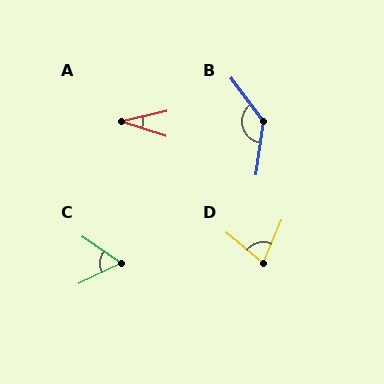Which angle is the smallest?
A, at approximately 30 degrees.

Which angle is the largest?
B, at approximately 136 degrees.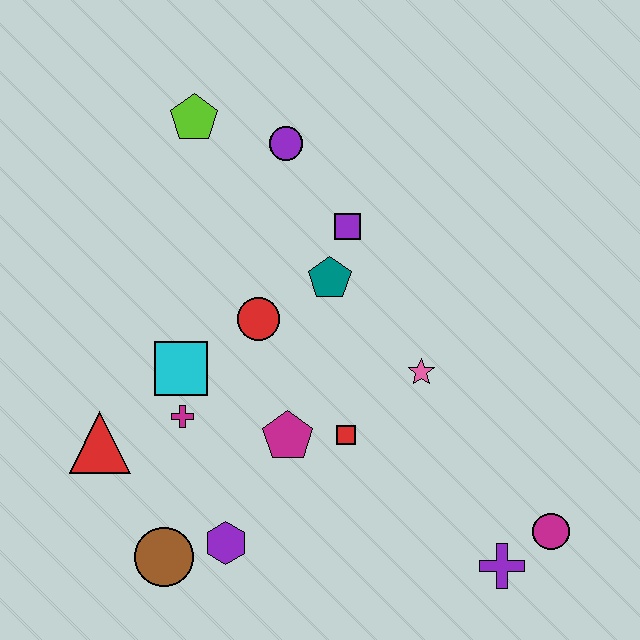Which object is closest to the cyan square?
The magenta cross is closest to the cyan square.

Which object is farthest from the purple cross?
The lime pentagon is farthest from the purple cross.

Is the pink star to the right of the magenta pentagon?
Yes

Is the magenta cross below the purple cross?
No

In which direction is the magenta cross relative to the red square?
The magenta cross is to the left of the red square.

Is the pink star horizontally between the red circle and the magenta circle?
Yes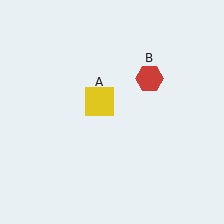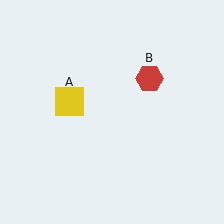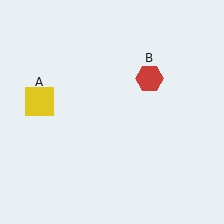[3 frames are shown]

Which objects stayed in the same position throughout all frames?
Red hexagon (object B) remained stationary.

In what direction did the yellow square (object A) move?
The yellow square (object A) moved left.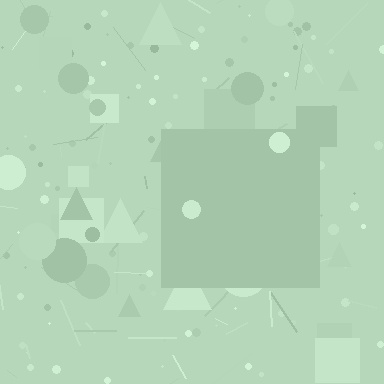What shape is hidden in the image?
A square is hidden in the image.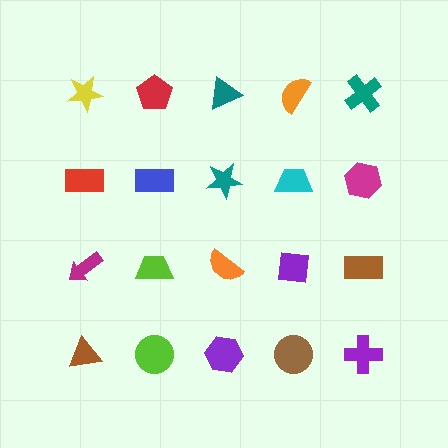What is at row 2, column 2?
A blue rectangle.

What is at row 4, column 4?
A brown circle.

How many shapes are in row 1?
5 shapes.